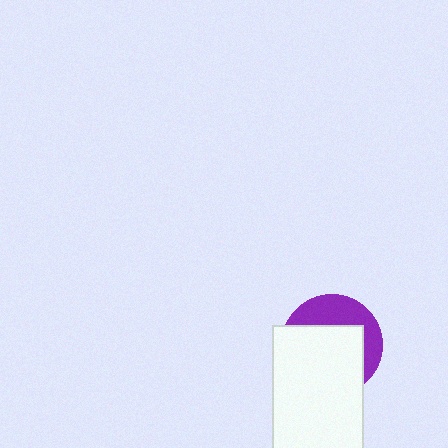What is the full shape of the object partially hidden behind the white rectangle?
The partially hidden object is a purple circle.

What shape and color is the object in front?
The object in front is a white rectangle.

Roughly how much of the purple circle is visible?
A small part of it is visible (roughly 37%).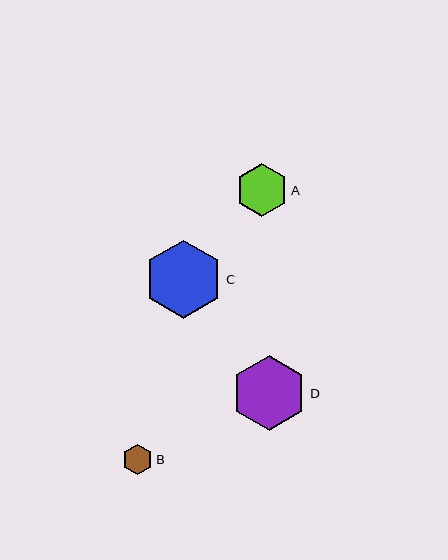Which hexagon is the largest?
Hexagon C is the largest with a size of approximately 78 pixels.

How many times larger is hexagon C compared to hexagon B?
Hexagon C is approximately 2.6 times the size of hexagon B.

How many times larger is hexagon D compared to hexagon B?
Hexagon D is approximately 2.5 times the size of hexagon B.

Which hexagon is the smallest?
Hexagon B is the smallest with a size of approximately 31 pixels.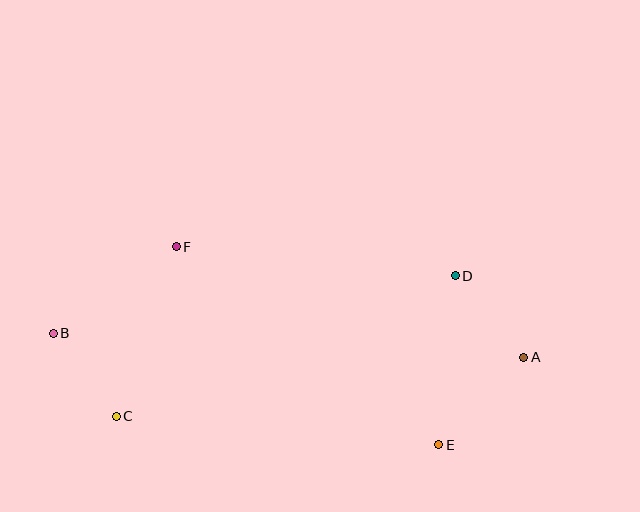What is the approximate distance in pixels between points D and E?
The distance between D and E is approximately 170 pixels.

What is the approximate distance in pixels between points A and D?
The distance between A and D is approximately 106 pixels.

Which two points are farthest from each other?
Points A and B are farthest from each other.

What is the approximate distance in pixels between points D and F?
The distance between D and F is approximately 281 pixels.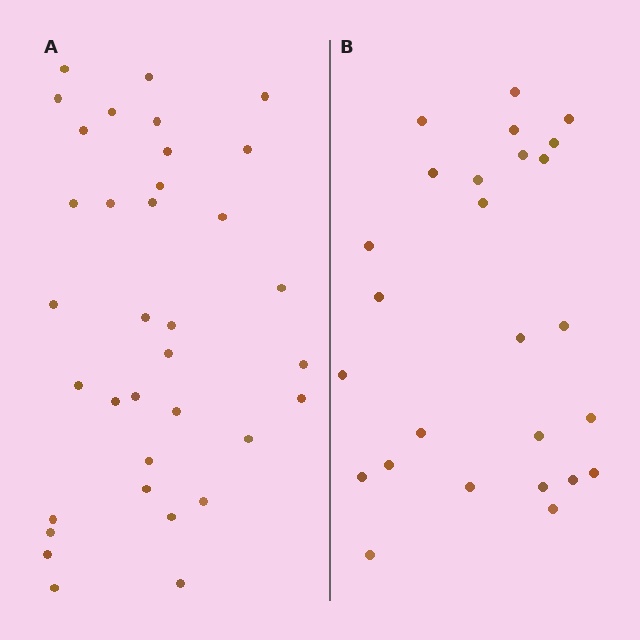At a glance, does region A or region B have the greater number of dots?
Region A (the left region) has more dots.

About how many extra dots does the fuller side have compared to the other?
Region A has roughly 8 or so more dots than region B.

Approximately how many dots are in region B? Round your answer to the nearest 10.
About 30 dots. (The exact count is 26, which rounds to 30.)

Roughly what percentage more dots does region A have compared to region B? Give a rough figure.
About 35% more.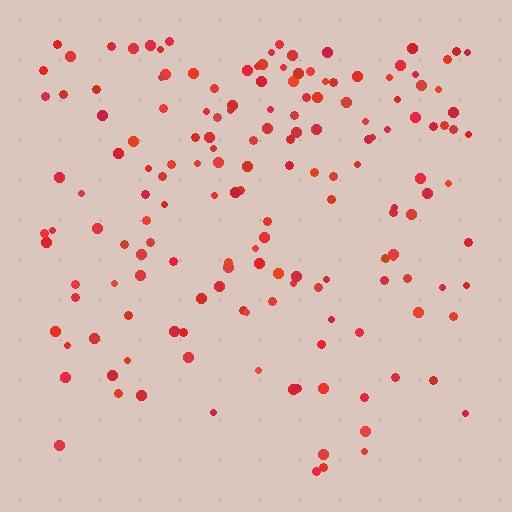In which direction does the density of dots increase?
From bottom to top, with the top side densest.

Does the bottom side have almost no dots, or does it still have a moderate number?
Still a moderate number, just noticeably fewer than the top.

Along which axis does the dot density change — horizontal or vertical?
Vertical.